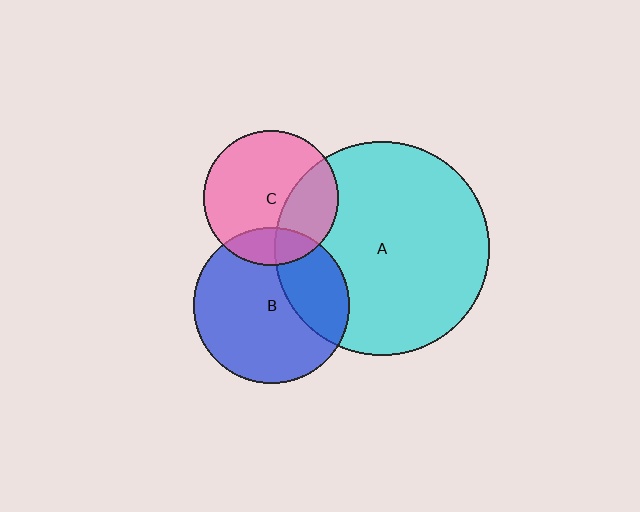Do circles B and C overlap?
Yes.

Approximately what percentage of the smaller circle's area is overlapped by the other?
Approximately 20%.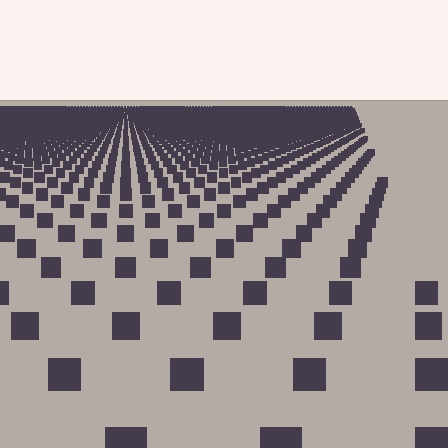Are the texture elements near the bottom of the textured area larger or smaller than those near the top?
Larger. Near the bottom, elements are closer to the viewer and appear at a bigger on-screen size.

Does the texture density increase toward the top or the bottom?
Density increases toward the top.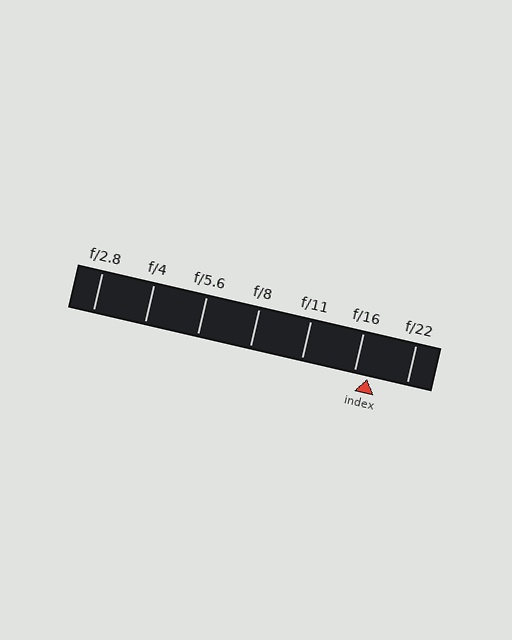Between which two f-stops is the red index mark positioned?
The index mark is between f/16 and f/22.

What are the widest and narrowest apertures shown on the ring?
The widest aperture shown is f/2.8 and the narrowest is f/22.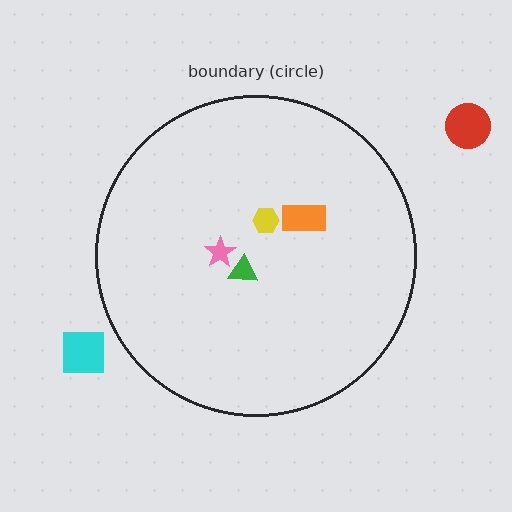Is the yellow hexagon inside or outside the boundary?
Inside.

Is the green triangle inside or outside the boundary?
Inside.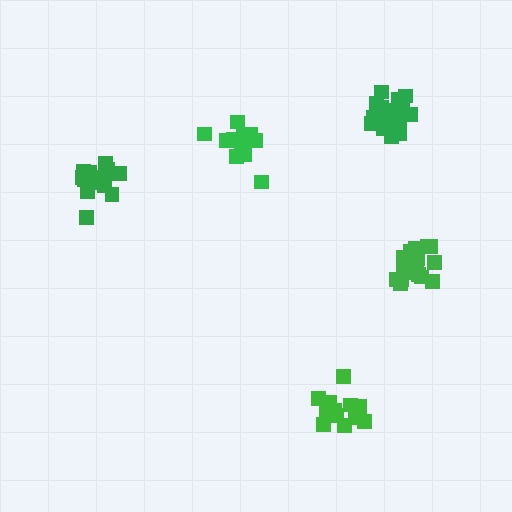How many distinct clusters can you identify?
There are 5 distinct clusters.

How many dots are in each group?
Group 1: 20 dots, Group 2: 15 dots, Group 3: 14 dots, Group 4: 20 dots, Group 5: 15 dots (84 total).